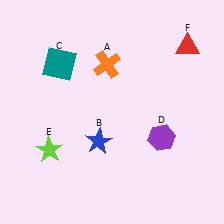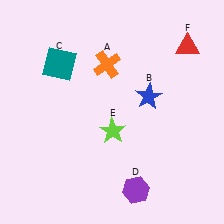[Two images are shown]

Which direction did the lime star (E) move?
The lime star (E) moved right.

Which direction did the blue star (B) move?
The blue star (B) moved right.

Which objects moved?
The objects that moved are: the blue star (B), the purple hexagon (D), the lime star (E).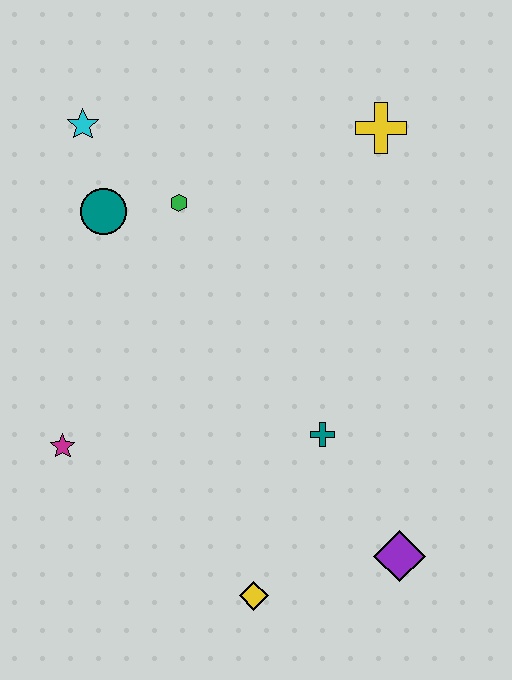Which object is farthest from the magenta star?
The yellow cross is farthest from the magenta star.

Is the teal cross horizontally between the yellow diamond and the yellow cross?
Yes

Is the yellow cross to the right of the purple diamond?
No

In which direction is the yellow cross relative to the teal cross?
The yellow cross is above the teal cross.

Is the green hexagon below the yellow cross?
Yes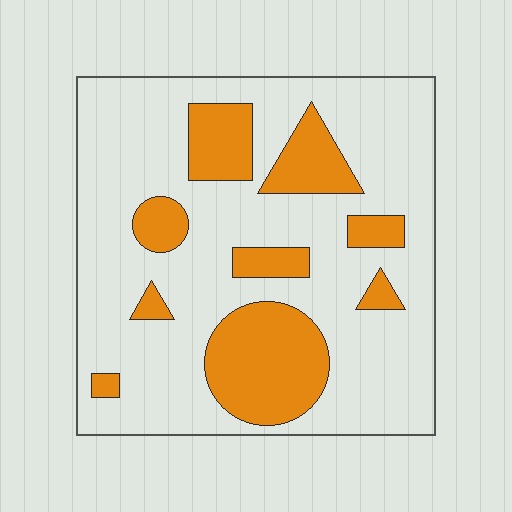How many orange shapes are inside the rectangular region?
9.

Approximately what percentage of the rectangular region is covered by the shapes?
Approximately 25%.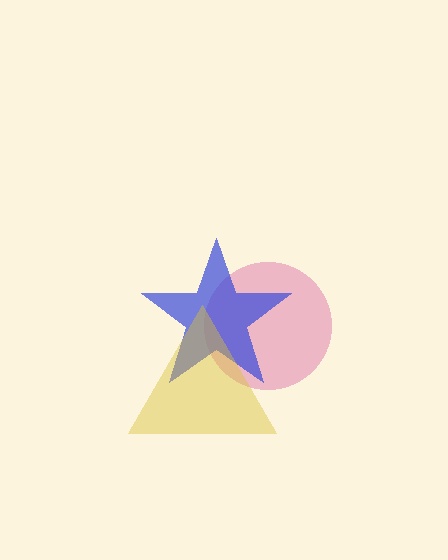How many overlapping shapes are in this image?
There are 3 overlapping shapes in the image.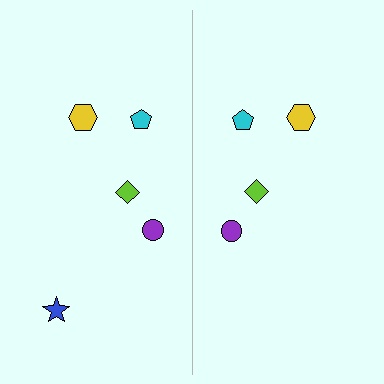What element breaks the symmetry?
A blue star is missing from the right side.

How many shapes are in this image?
There are 9 shapes in this image.